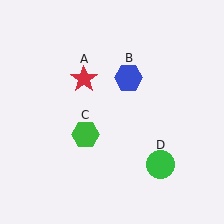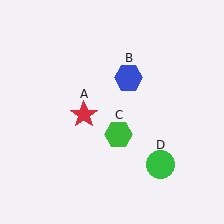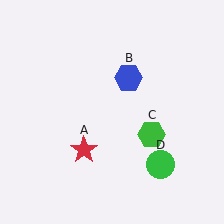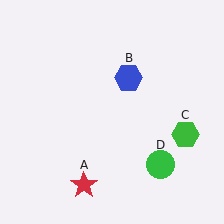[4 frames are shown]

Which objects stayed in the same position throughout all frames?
Blue hexagon (object B) and green circle (object D) remained stationary.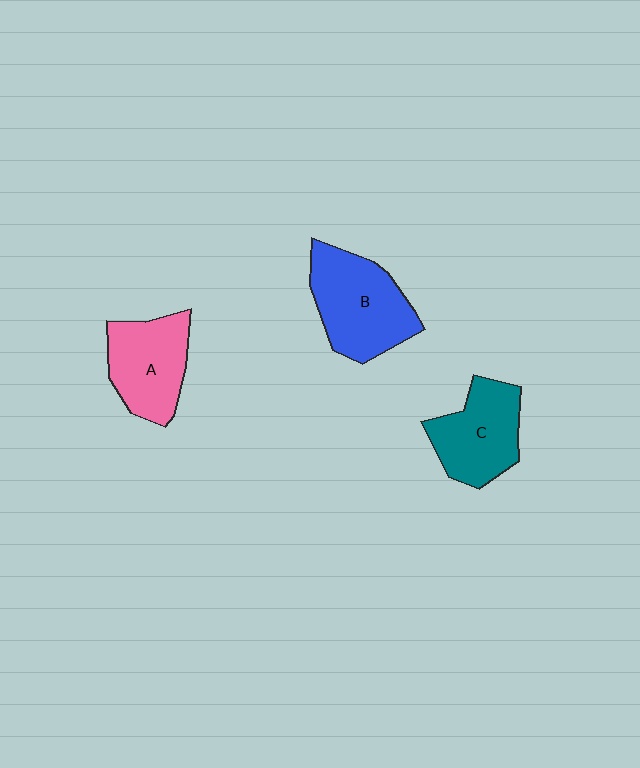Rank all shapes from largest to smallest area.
From largest to smallest: B (blue), A (pink), C (teal).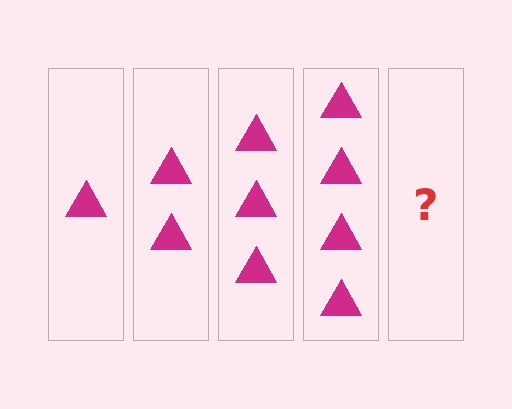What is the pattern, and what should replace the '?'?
The pattern is that each step adds one more triangle. The '?' should be 5 triangles.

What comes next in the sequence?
The next element should be 5 triangles.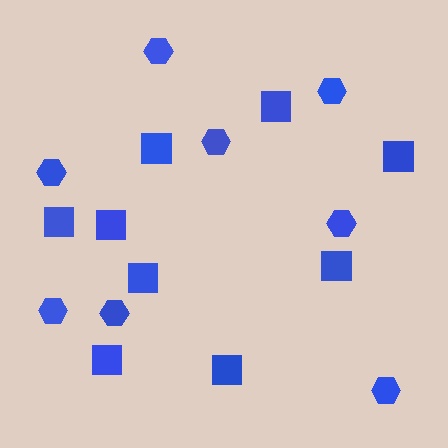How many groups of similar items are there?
There are 2 groups: one group of squares (9) and one group of hexagons (8).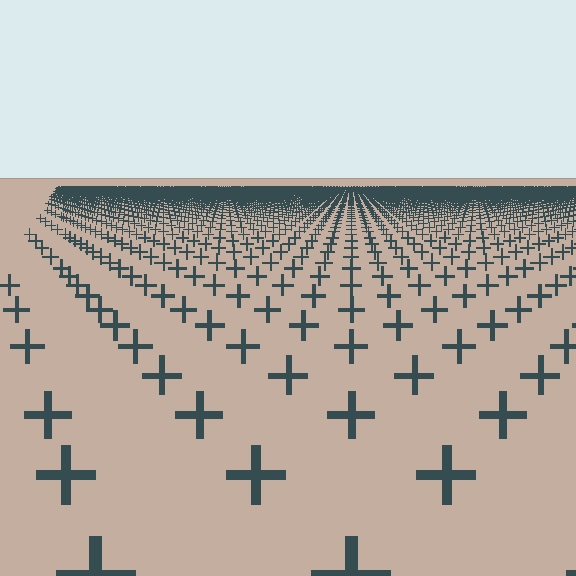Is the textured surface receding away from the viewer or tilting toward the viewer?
The surface is receding away from the viewer. Texture elements get smaller and denser toward the top.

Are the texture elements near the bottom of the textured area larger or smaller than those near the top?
Larger. Near the bottom, elements are closer to the viewer and appear at a bigger on-screen size.